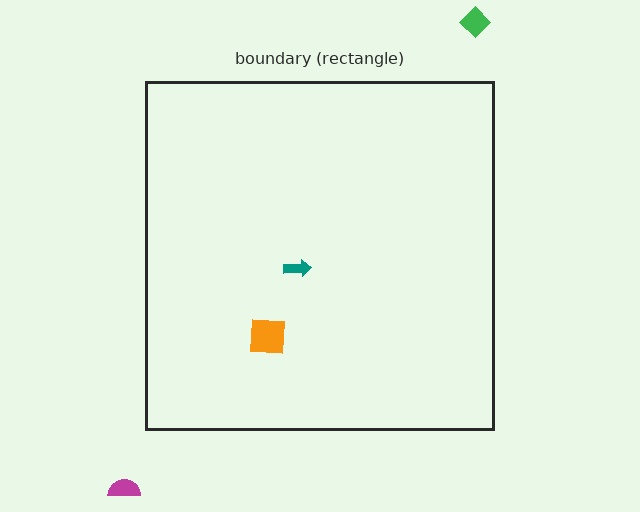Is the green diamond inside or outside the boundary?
Outside.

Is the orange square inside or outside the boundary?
Inside.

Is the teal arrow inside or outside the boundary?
Inside.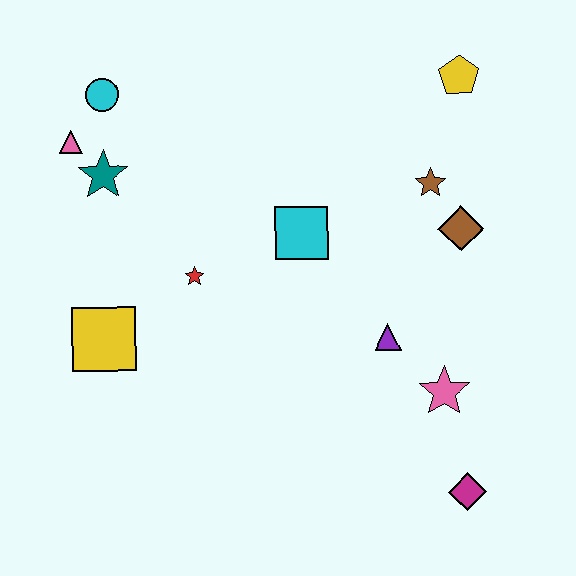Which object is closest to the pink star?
The purple triangle is closest to the pink star.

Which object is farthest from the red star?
The magenta diamond is farthest from the red star.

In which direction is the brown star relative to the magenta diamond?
The brown star is above the magenta diamond.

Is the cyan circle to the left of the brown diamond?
Yes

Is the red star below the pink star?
No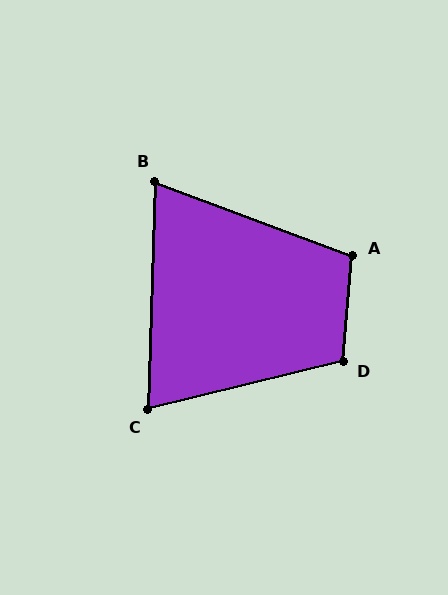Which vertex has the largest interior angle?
D, at approximately 109 degrees.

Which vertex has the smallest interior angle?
B, at approximately 71 degrees.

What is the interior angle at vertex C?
Approximately 75 degrees (acute).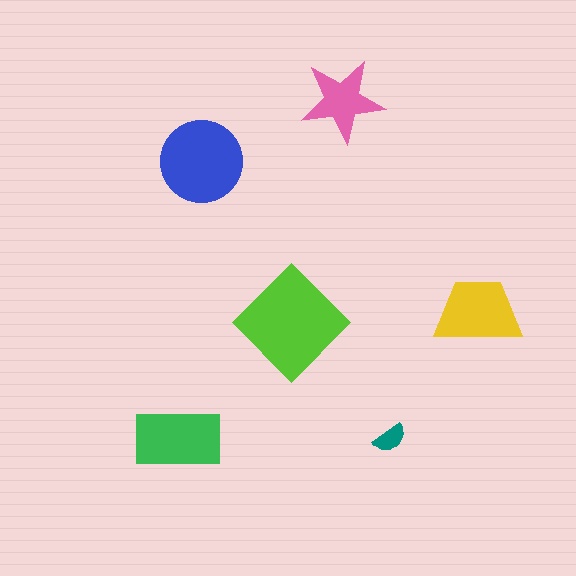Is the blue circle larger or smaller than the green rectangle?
Larger.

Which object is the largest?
The lime diamond.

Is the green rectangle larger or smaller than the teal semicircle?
Larger.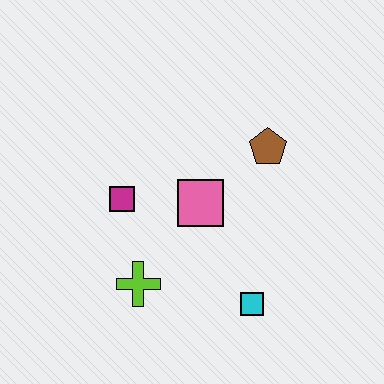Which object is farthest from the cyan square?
The magenta square is farthest from the cyan square.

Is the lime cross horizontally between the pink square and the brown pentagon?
No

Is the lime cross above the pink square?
No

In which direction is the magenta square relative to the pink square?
The magenta square is to the left of the pink square.